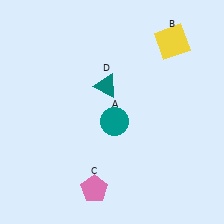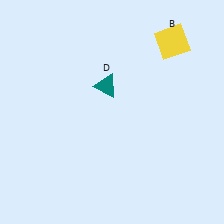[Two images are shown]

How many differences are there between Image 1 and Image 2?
There are 2 differences between the two images.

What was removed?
The teal circle (A), the pink pentagon (C) were removed in Image 2.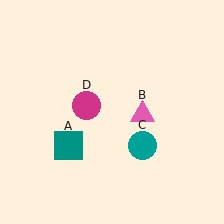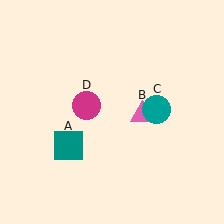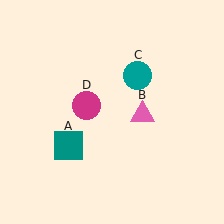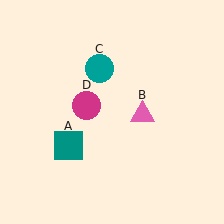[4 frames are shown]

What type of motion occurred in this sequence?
The teal circle (object C) rotated counterclockwise around the center of the scene.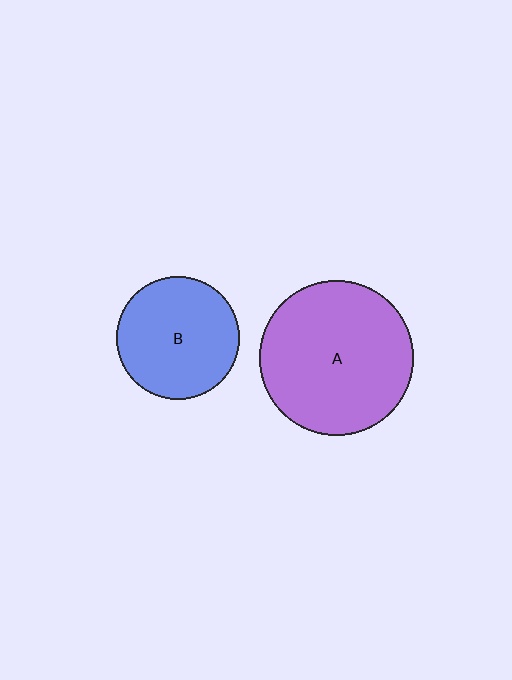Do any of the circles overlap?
No, none of the circles overlap.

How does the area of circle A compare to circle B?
Approximately 1.6 times.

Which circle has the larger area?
Circle A (purple).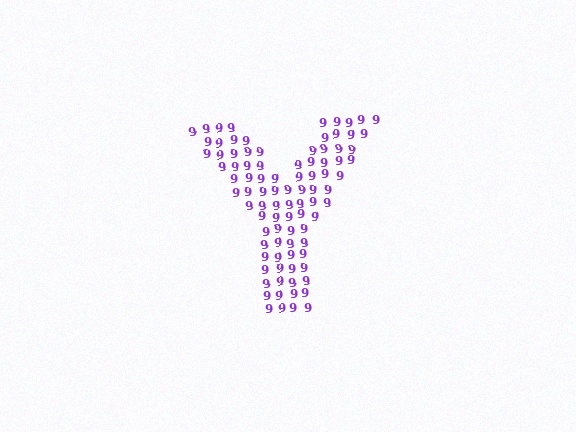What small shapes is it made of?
It is made of small digit 9's.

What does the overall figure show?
The overall figure shows the letter Y.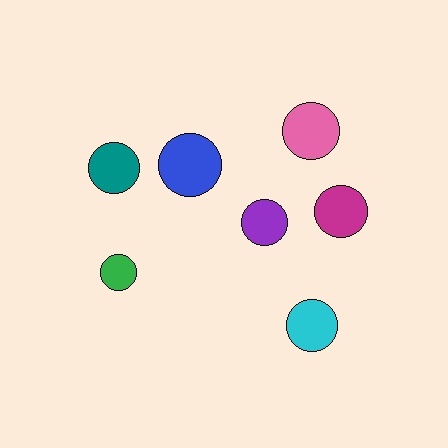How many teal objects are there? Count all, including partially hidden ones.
There is 1 teal object.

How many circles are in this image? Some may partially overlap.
There are 7 circles.